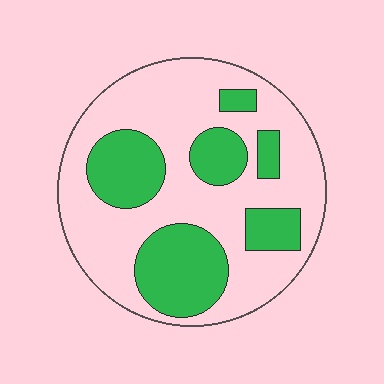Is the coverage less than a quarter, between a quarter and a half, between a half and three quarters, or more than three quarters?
Between a quarter and a half.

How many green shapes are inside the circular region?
6.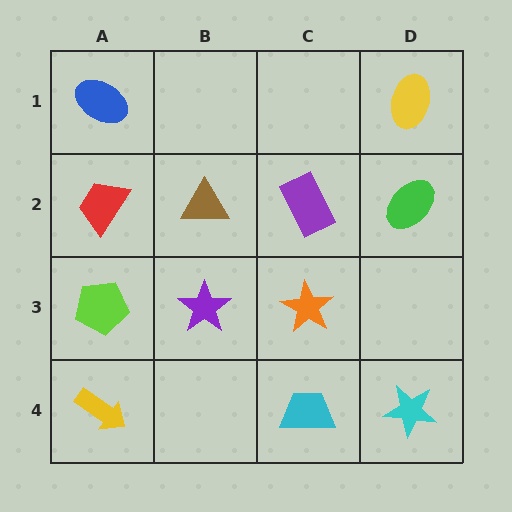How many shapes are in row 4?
3 shapes.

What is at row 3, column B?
A purple star.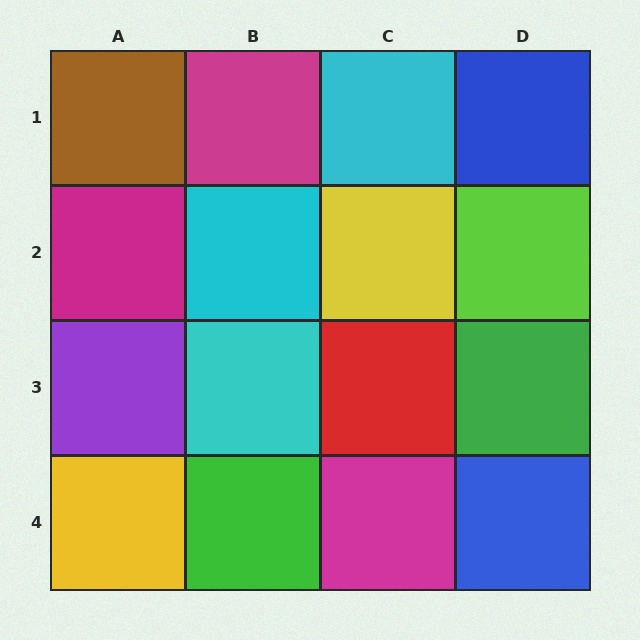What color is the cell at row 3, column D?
Green.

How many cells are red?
1 cell is red.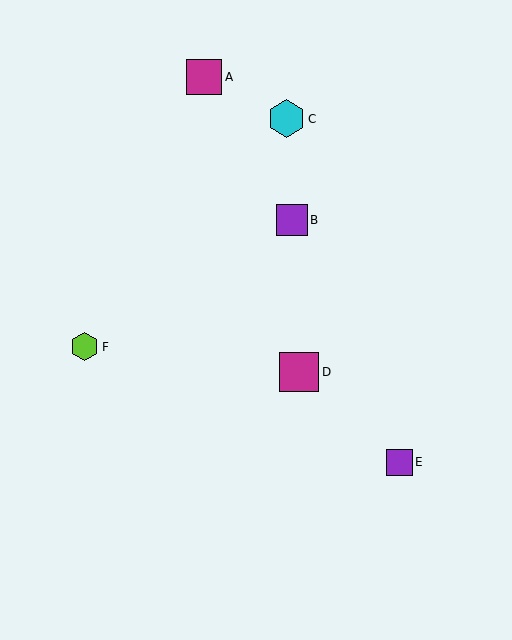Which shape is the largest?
The magenta square (labeled D) is the largest.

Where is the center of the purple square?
The center of the purple square is at (292, 220).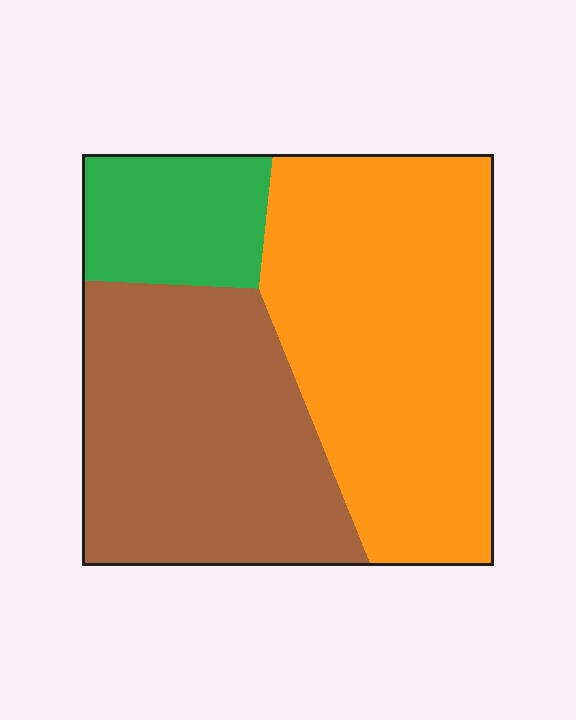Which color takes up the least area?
Green, at roughly 15%.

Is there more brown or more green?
Brown.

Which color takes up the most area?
Orange, at roughly 45%.